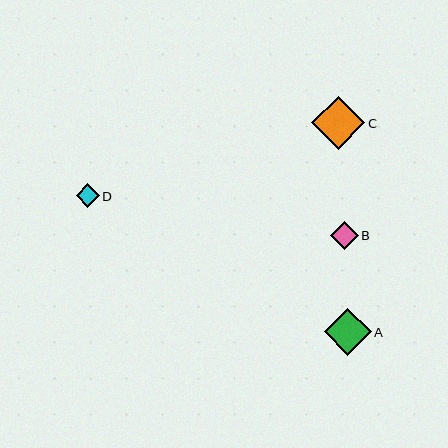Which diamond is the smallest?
Diamond D is the smallest with a size of approximately 23 pixels.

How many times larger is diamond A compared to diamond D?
Diamond A is approximately 2.0 times the size of diamond D.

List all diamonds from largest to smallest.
From largest to smallest: C, A, B, D.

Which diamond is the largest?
Diamond C is the largest with a size of approximately 53 pixels.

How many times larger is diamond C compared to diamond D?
Diamond C is approximately 2.3 times the size of diamond D.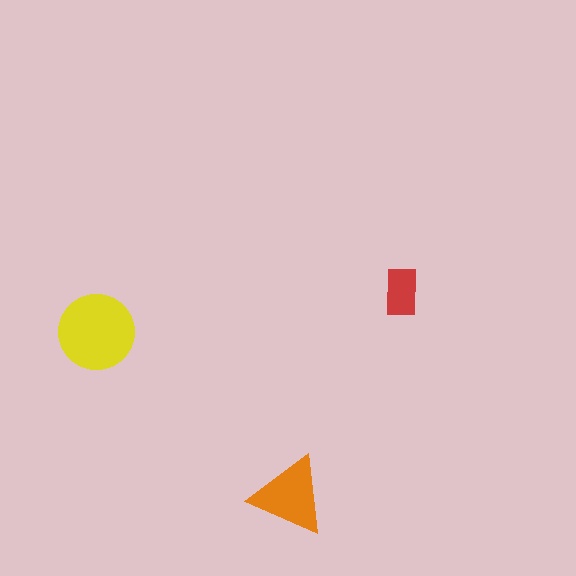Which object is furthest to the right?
The red rectangle is rightmost.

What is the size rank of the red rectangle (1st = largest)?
3rd.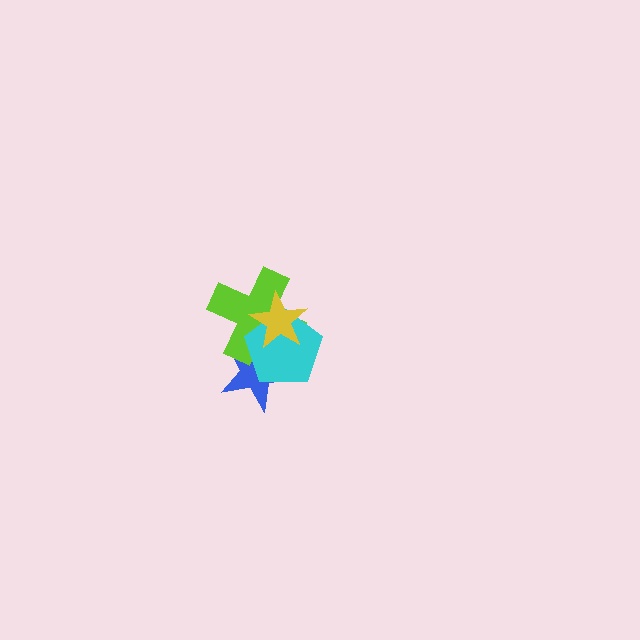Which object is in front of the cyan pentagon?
The yellow star is in front of the cyan pentagon.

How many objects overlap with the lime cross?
3 objects overlap with the lime cross.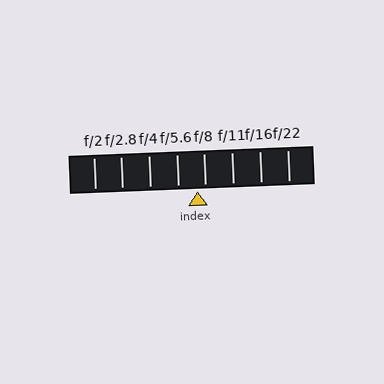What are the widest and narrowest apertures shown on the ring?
The widest aperture shown is f/2 and the narrowest is f/22.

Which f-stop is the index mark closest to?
The index mark is closest to f/8.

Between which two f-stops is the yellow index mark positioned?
The index mark is between f/5.6 and f/8.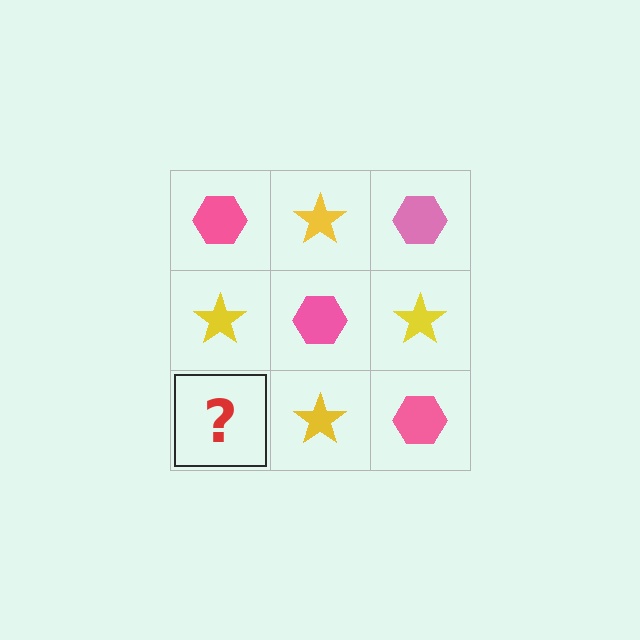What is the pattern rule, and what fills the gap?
The rule is that it alternates pink hexagon and yellow star in a checkerboard pattern. The gap should be filled with a pink hexagon.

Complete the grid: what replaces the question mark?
The question mark should be replaced with a pink hexagon.